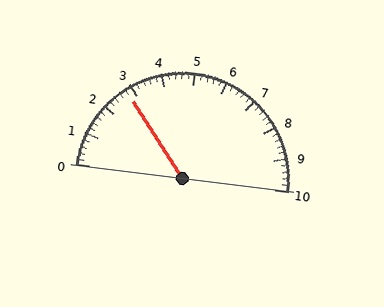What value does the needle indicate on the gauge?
The needle indicates approximately 2.8.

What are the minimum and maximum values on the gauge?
The gauge ranges from 0 to 10.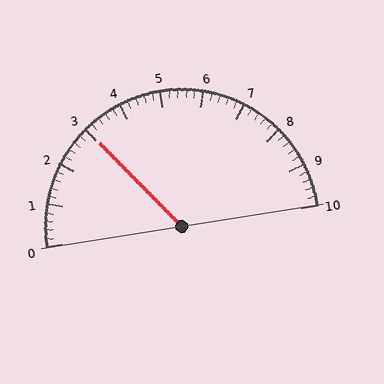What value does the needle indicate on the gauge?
The needle indicates approximately 3.0.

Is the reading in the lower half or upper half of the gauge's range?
The reading is in the lower half of the range (0 to 10).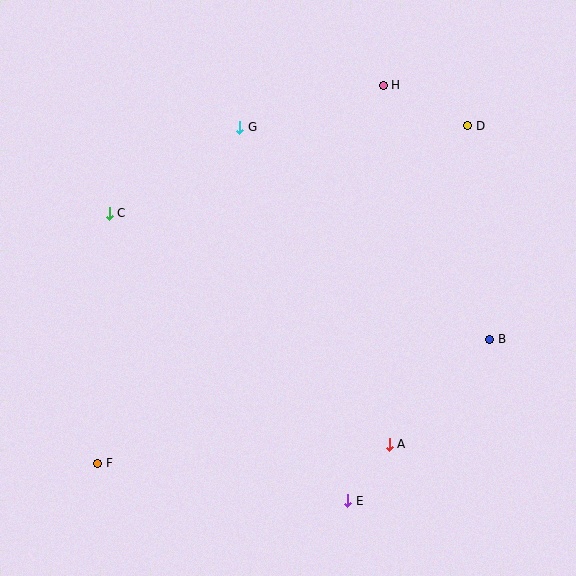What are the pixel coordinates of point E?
Point E is at (348, 501).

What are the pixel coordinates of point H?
Point H is at (383, 85).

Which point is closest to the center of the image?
Point G at (240, 127) is closest to the center.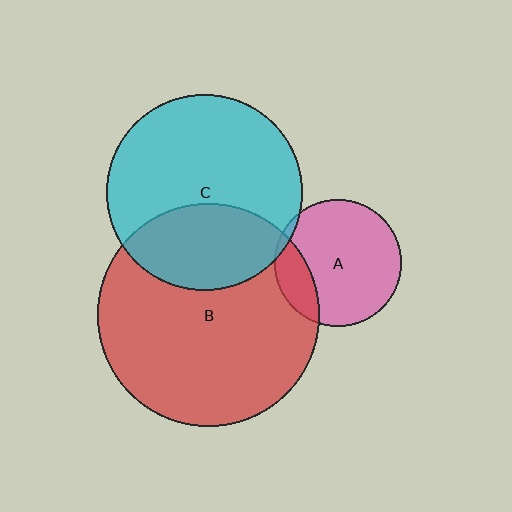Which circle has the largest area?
Circle B (red).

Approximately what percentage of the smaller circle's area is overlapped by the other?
Approximately 20%.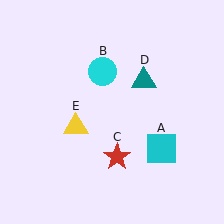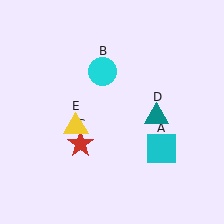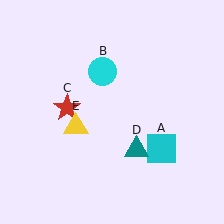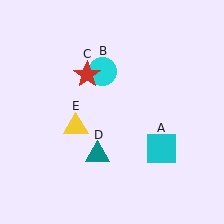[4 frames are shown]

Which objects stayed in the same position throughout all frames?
Cyan square (object A) and cyan circle (object B) and yellow triangle (object E) remained stationary.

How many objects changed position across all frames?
2 objects changed position: red star (object C), teal triangle (object D).